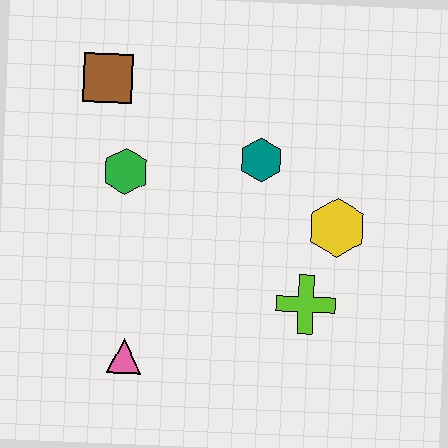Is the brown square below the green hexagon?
No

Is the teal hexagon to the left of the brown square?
No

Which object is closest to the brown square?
The green hexagon is closest to the brown square.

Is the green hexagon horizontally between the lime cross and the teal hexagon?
No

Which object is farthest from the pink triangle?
The brown square is farthest from the pink triangle.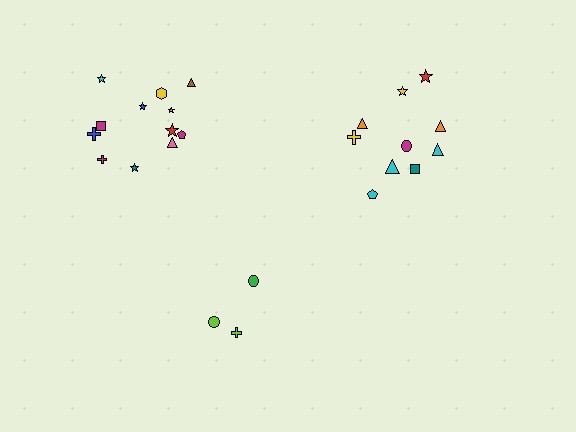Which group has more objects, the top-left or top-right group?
The top-left group.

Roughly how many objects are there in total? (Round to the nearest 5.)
Roughly 25 objects in total.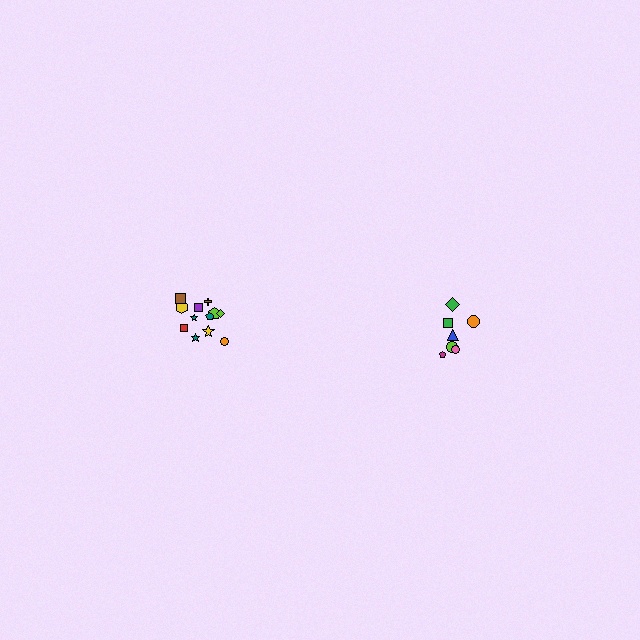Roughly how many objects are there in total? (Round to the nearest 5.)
Roughly 20 objects in total.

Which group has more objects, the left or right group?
The left group.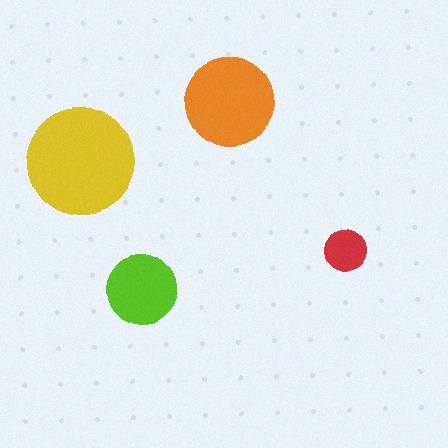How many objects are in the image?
There are 4 objects in the image.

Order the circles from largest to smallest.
the yellow one, the orange one, the lime one, the red one.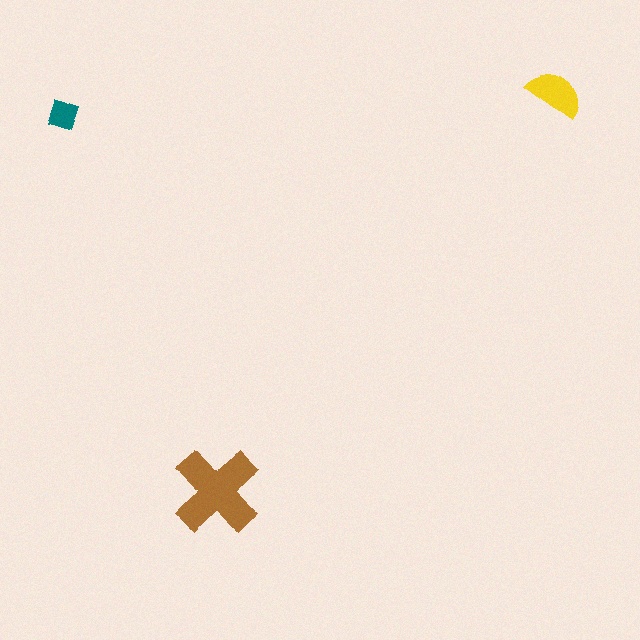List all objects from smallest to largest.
The teal diamond, the yellow semicircle, the brown cross.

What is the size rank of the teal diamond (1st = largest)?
3rd.